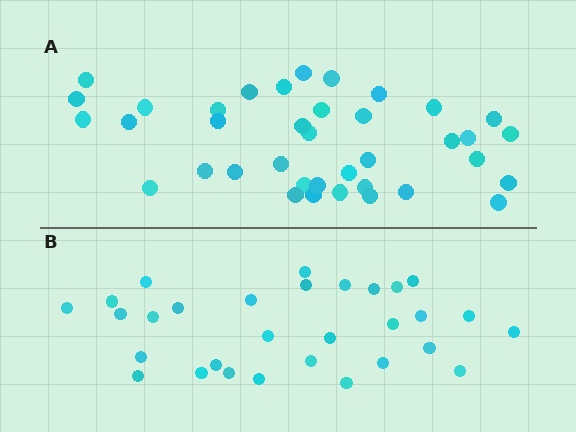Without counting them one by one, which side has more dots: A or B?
Region A (the top region) has more dots.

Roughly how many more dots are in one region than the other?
Region A has roughly 8 or so more dots than region B.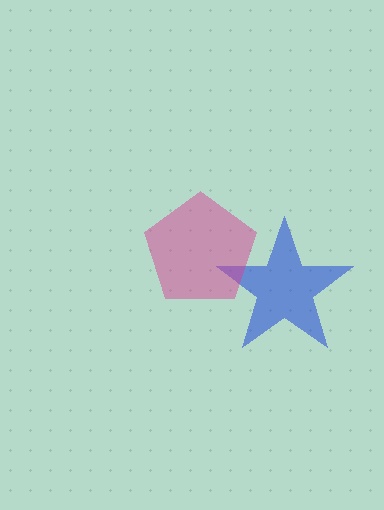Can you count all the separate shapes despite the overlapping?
Yes, there are 2 separate shapes.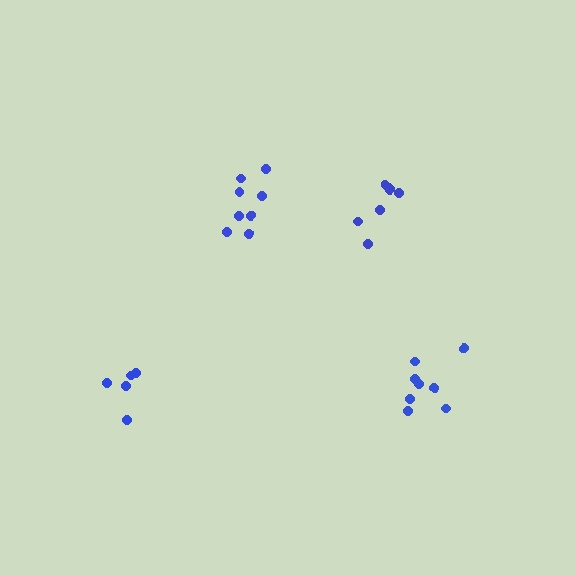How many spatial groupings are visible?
There are 4 spatial groupings.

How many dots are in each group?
Group 1: 8 dots, Group 2: 6 dots, Group 3: 5 dots, Group 4: 8 dots (27 total).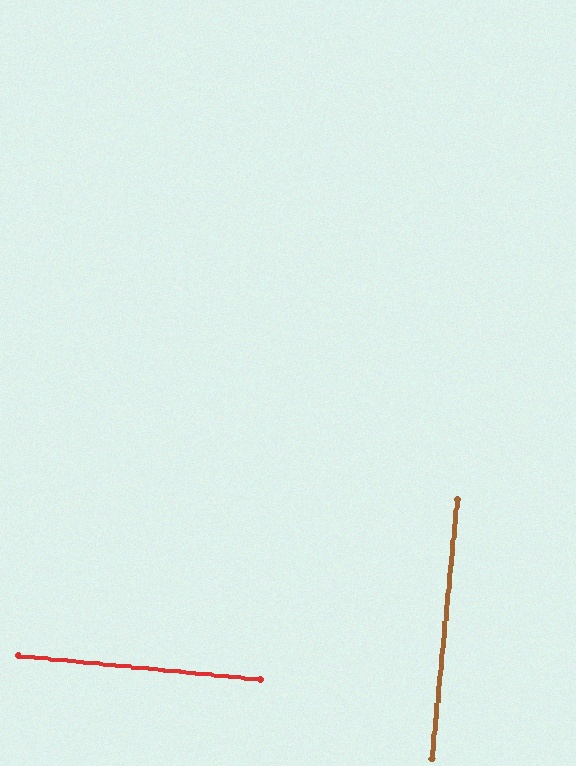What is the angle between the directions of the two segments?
Approximately 90 degrees.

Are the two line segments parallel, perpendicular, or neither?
Perpendicular — they meet at approximately 90°.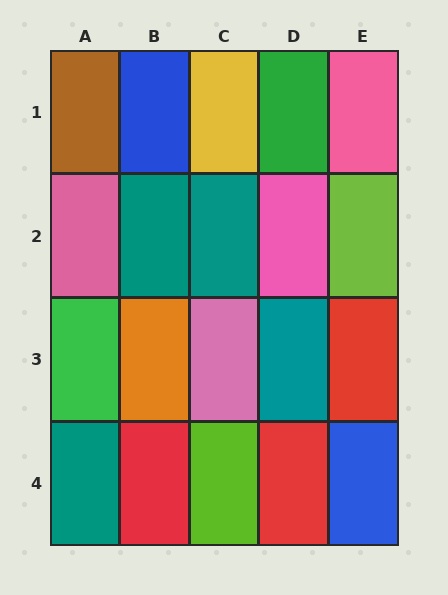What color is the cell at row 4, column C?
Lime.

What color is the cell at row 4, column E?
Blue.